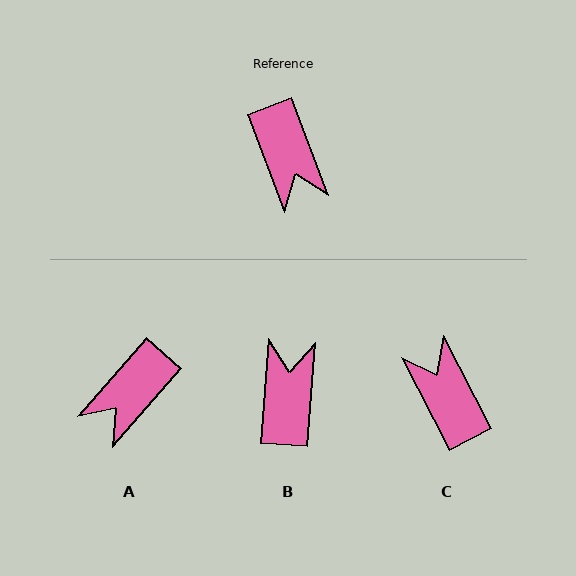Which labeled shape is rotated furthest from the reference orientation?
C, about 173 degrees away.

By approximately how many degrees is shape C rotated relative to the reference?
Approximately 173 degrees clockwise.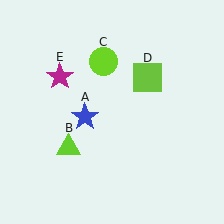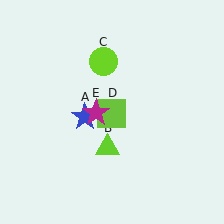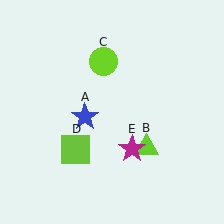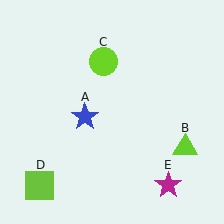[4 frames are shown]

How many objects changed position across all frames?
3 objects changed position: lime triangle (object B), lime square (object D), magenta star (object E).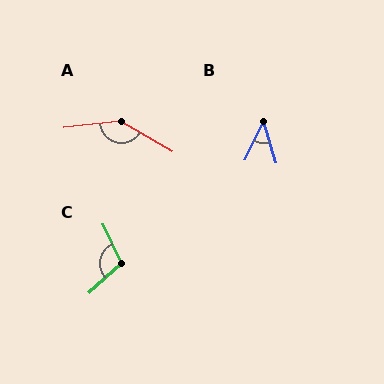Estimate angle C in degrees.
Approximately 108 degrees.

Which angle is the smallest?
B, at approximately 43 degrees.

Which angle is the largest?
A, at approximately 143 degrees.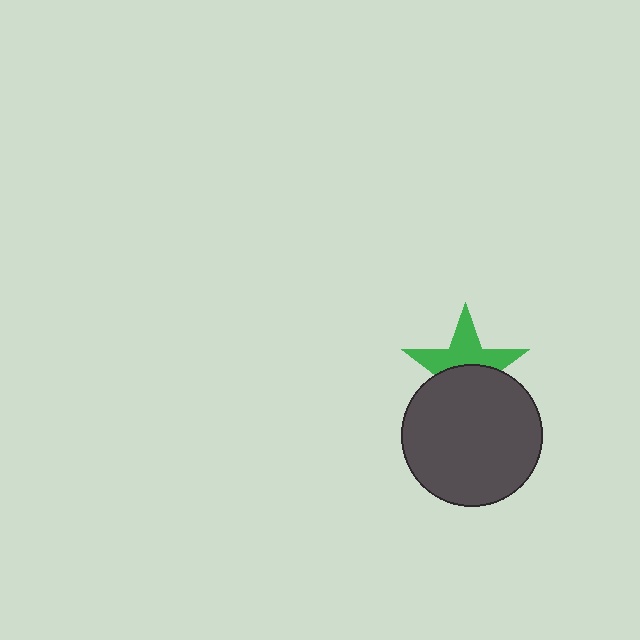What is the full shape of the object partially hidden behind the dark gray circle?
The partially hidden object is a green star.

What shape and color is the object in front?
The object in front is a dark gray circle.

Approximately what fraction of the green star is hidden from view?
Roughly 50% of the green star is hidden behind the dark gray circle.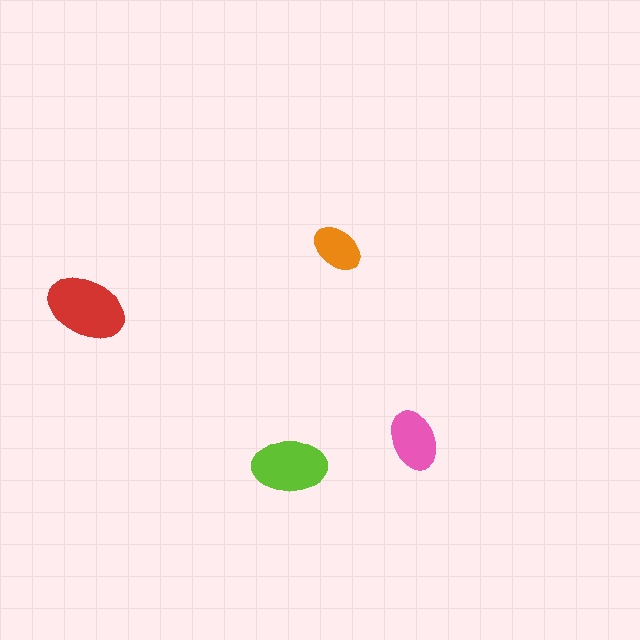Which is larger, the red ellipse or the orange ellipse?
The red one.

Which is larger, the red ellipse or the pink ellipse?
The red one.